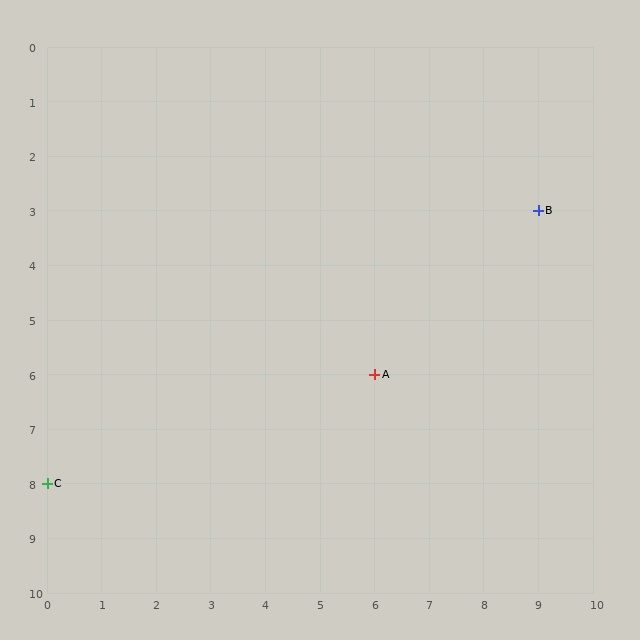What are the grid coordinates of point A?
Point A is at grid coordinates (6, 6).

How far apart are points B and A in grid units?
Points B and A are 3 columns and 3 rows apart (about 4.2 grid units diagonally).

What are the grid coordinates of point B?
Point B is at grid coordinates (9, 3).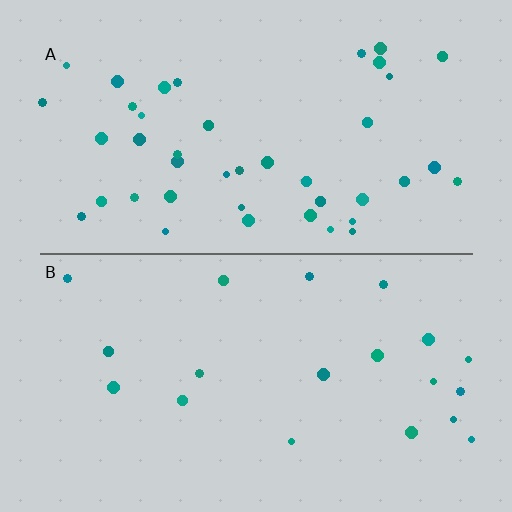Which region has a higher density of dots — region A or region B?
A (the top).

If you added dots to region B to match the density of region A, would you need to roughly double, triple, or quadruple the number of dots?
Approximately double.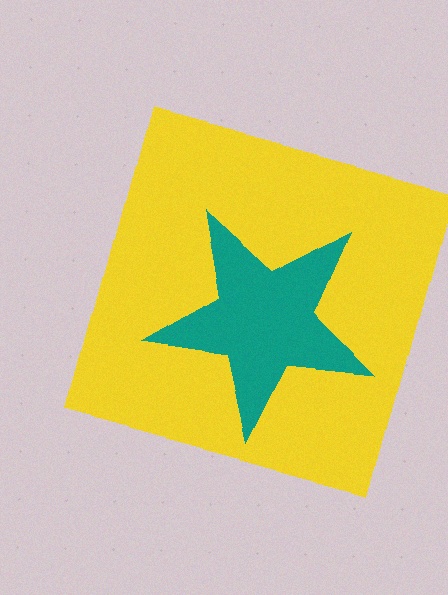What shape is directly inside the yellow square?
The teal star.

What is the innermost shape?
The teal star.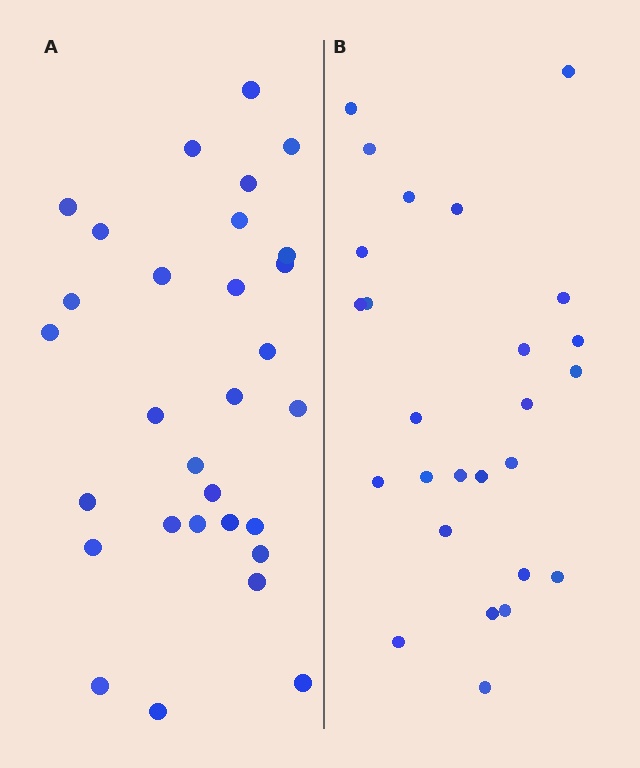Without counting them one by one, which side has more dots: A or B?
Region A (the left region) has more dots.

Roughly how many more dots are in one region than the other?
Region A has about 4 more dots than region B.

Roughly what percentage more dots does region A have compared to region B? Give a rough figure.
About 15% more.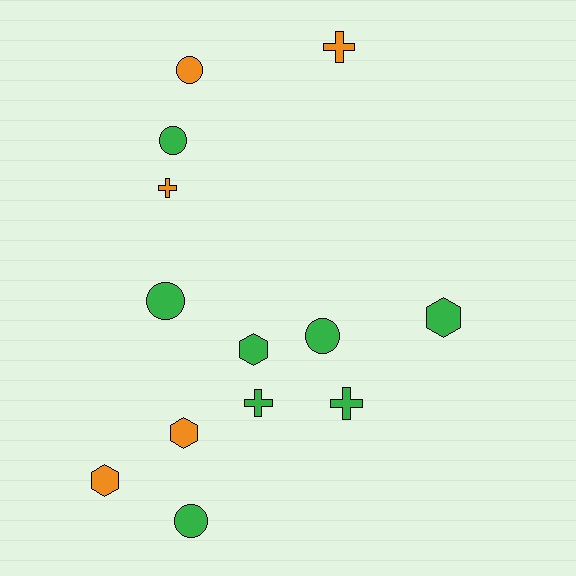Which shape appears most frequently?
Circle, with 5 objects.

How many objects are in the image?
There are 13 objects.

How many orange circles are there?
There is 1 orange circle.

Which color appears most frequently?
Green, with 8 objects.